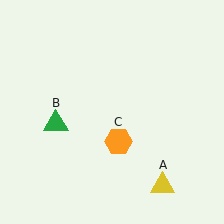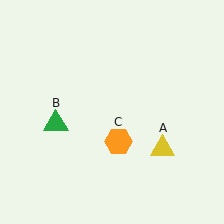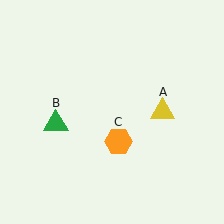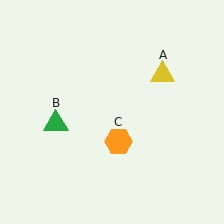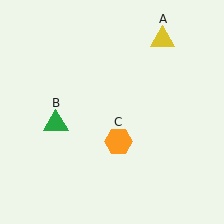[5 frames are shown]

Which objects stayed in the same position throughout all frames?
Green triangle (object B) and orange hexagon (object C) remained stationary.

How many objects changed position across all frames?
1 object changed position: yellow triangle (object A).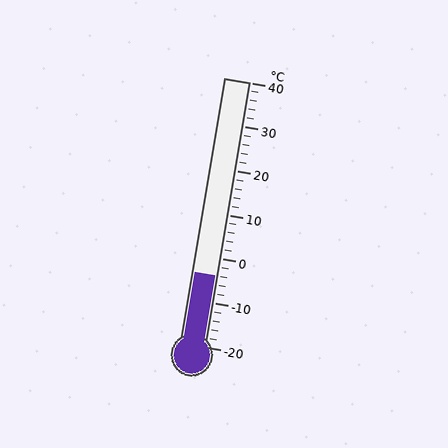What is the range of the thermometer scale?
The thermometer scale ranges from -20°C to 40°C.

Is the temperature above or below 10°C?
The temperature is below 10°C.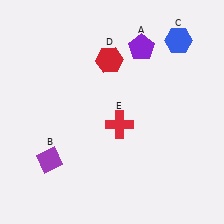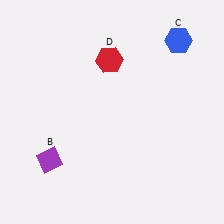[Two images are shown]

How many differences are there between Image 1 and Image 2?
There are 2 differences between the two images.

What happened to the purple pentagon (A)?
The purple pentagon (A) was removed in Image 2. It was in the top-right area of Image 1.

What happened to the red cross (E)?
The red cross (E) was removed in Image 2. It was in the bottom-right area of Image 1.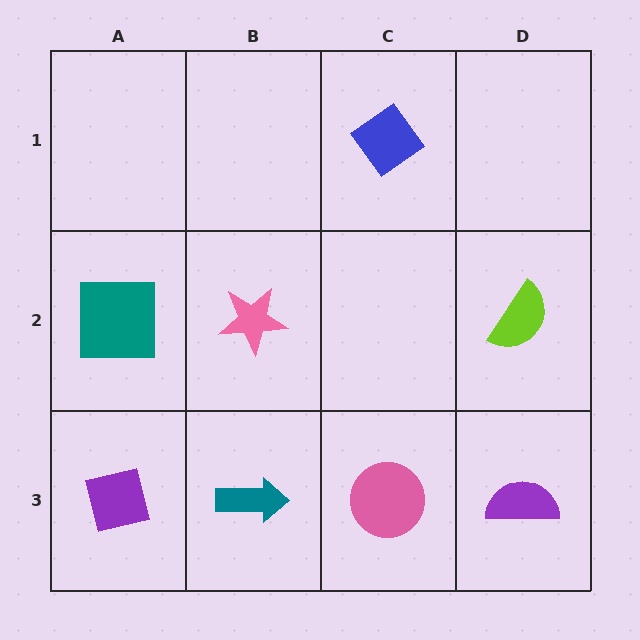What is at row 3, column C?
A pink circle.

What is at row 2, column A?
A teal square.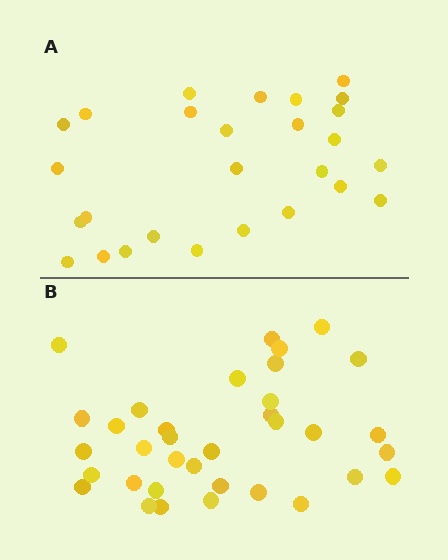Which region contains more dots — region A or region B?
Region B (the bottom region) has more dots.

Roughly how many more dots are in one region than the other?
Region B has roughly 8 or so more dots than region A.